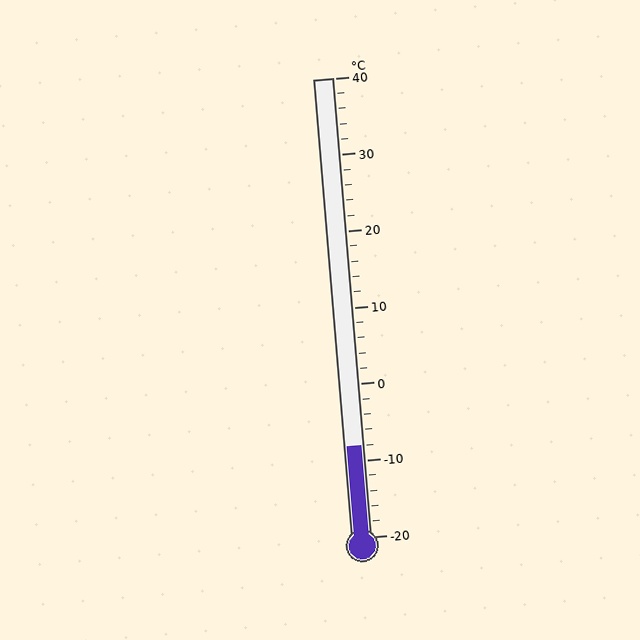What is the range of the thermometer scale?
The thermometer scale ranges from -20°C to 40°C.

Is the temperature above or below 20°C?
The temperature is below 20°C.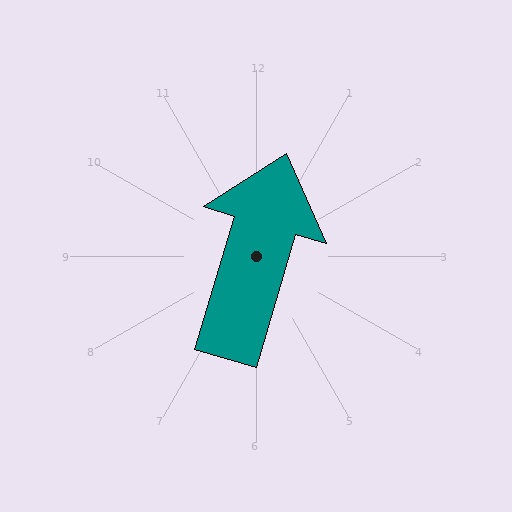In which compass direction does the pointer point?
North.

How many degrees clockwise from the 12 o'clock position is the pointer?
Approximately 17 degrees.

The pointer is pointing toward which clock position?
Roughly 1 o'clock.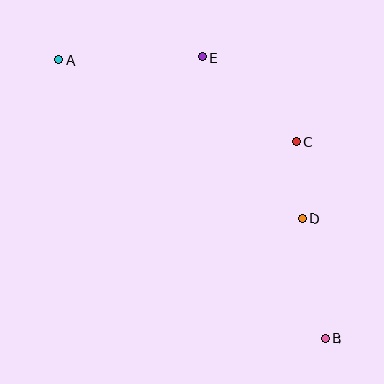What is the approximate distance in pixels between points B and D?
The distance between B and D is approximately 122 pixels.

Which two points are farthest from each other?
Points A and B are farthest from each other.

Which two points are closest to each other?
Points C and D are closest to each other.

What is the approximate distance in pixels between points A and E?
The distance between A and E is approximately 144 pixels.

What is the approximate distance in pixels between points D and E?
The distance between D and E is approximately 190 pixels.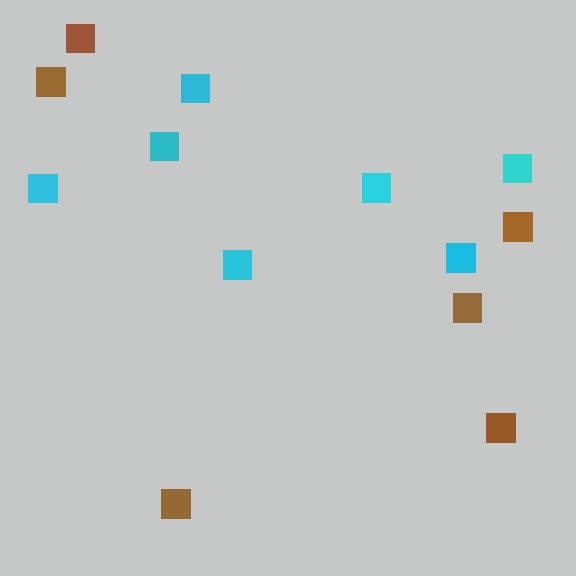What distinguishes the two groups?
There are 2 groups: one group of brown squares (6) and one group of cyan squares (7).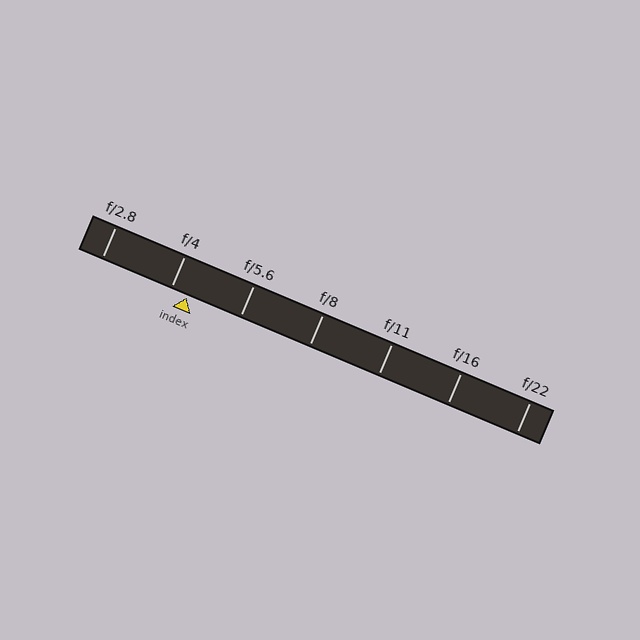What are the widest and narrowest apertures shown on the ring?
The widest aperture shown is f/2.8 and the narrowest is f/22.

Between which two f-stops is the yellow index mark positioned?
The index mark is between f/4 and f/5.6.